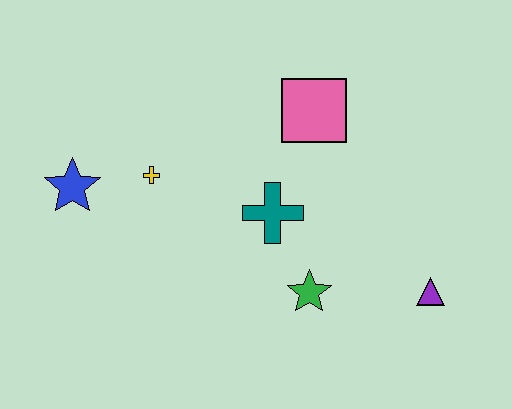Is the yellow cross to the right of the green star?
No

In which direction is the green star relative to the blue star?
The green star is to the right of the blue star.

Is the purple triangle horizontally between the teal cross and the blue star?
No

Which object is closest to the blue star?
The yellow cross is closest to the blue star.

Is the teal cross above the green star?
Yes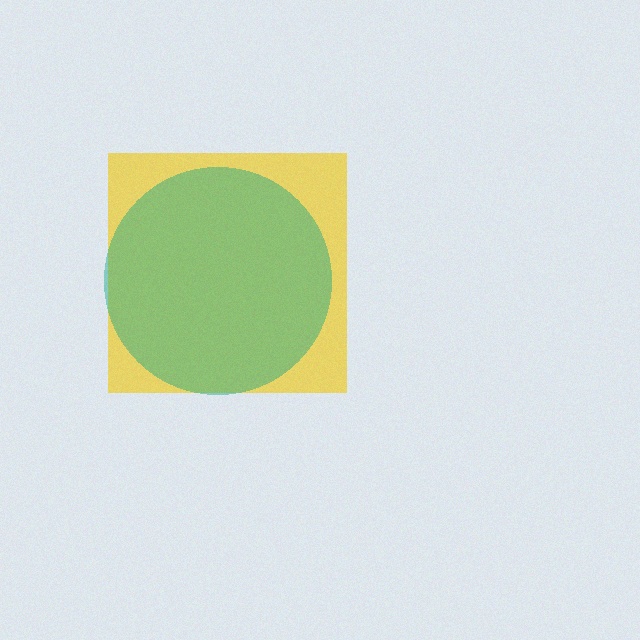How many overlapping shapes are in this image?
There are 2 overlapping shapes in the image.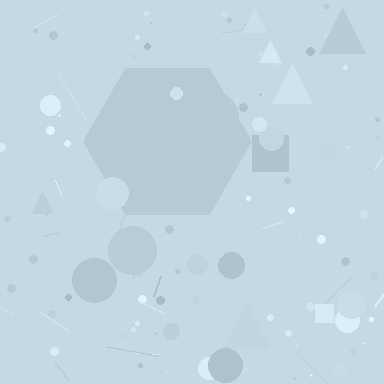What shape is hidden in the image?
A hexagon is hidden in the image.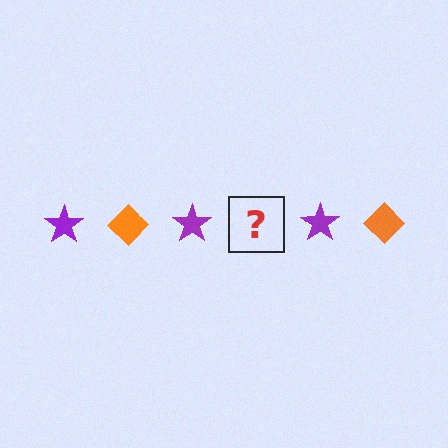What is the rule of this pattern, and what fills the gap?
The rule is that the pattern alternates between purple star and orange diamond. The gap should be filled with an orange diamond.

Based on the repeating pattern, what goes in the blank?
The blank should be an orange diamond.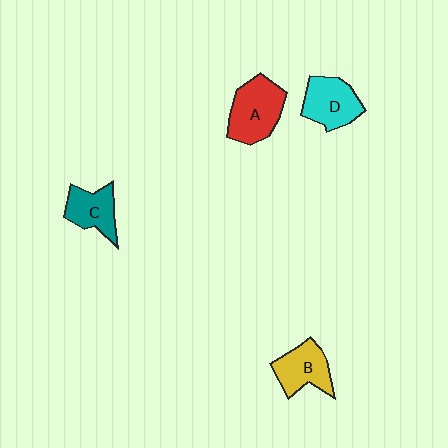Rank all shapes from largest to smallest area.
From largest to smallest: A (red), D (cyan), B (yellow), C (teal).